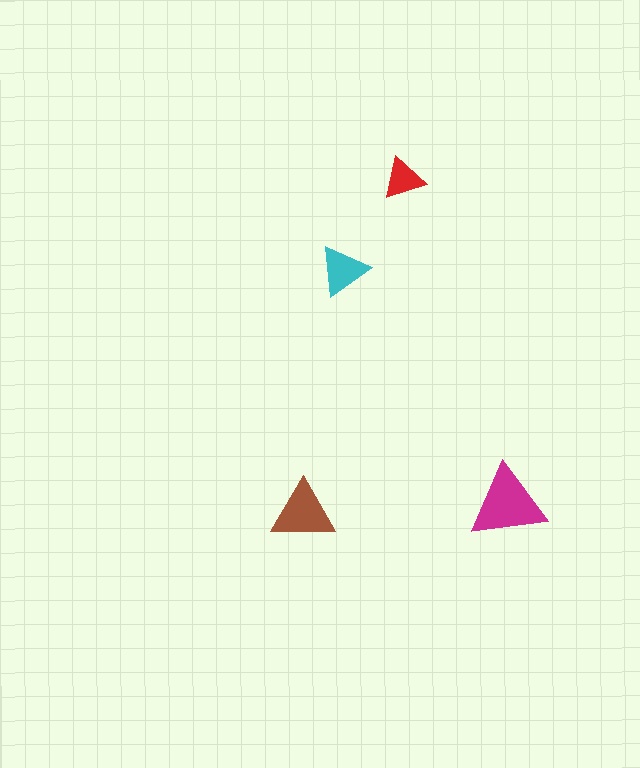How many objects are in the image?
There are 4 objects in the image.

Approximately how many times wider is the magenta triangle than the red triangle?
About 2 times wider.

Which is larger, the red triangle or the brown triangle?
The brown one.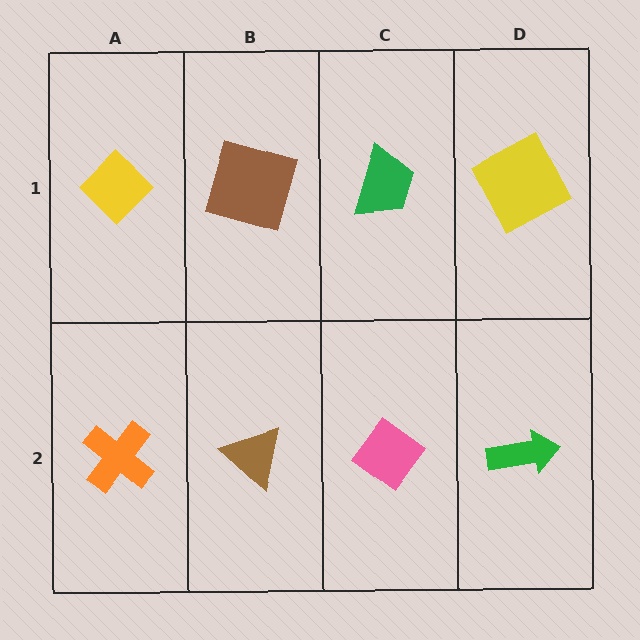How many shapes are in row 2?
4 shapes.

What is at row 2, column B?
A brown triangle.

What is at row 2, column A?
An orange cross.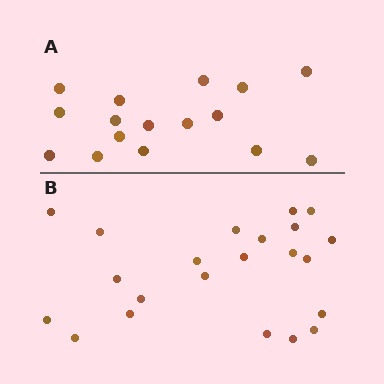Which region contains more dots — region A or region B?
Region B (the bottom region) has more dots.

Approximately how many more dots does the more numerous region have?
Region B has about 6 more dots than region A.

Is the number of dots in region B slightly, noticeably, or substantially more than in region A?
Region B has noticeably more, but not dramatically so. The ratio is roughly 1.4 to 1.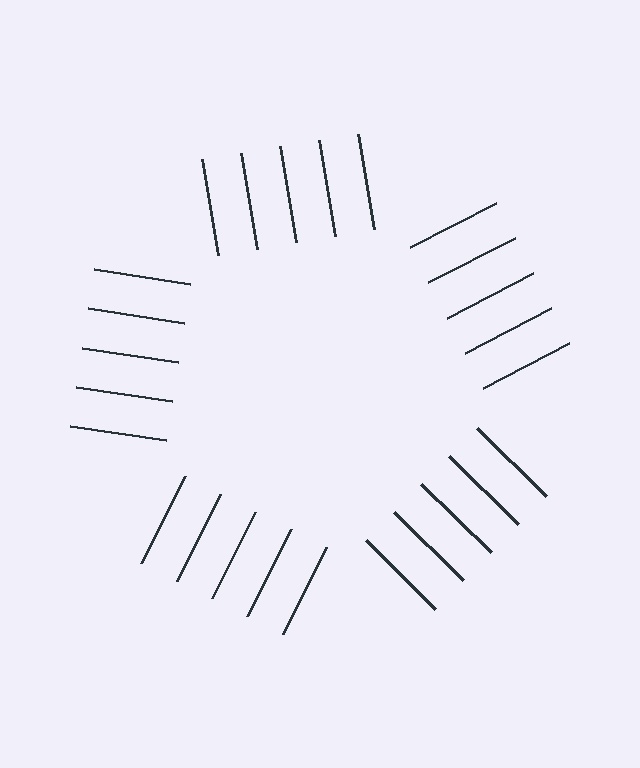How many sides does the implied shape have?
5 sides — the line-ends trace a pentagon.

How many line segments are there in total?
25 — 5 along each of the 5 edges.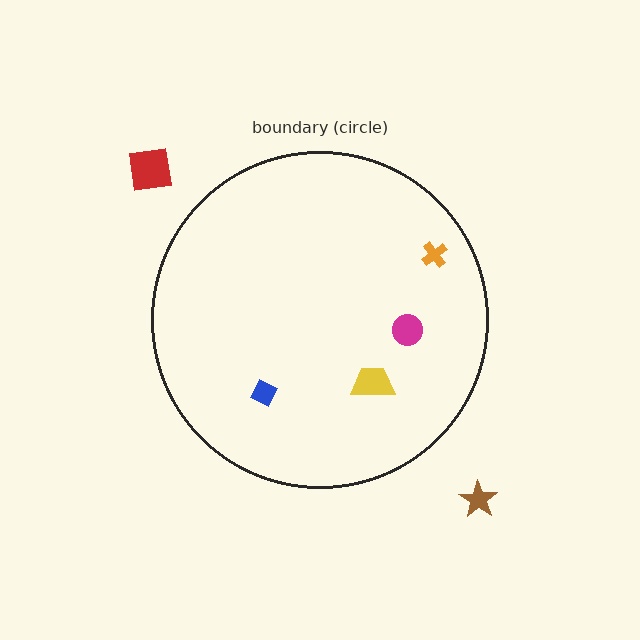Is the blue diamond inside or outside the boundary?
Inside.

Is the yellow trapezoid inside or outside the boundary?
Inside.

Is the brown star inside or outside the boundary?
Outside.